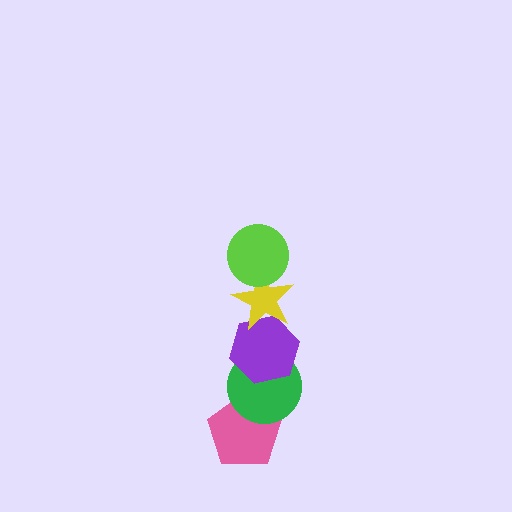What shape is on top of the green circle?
The purple hexagon is on top of the green circle.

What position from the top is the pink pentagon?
The pink pentagon is 5th from the top.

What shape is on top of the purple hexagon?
The yellow star is on top of the purple hexagon.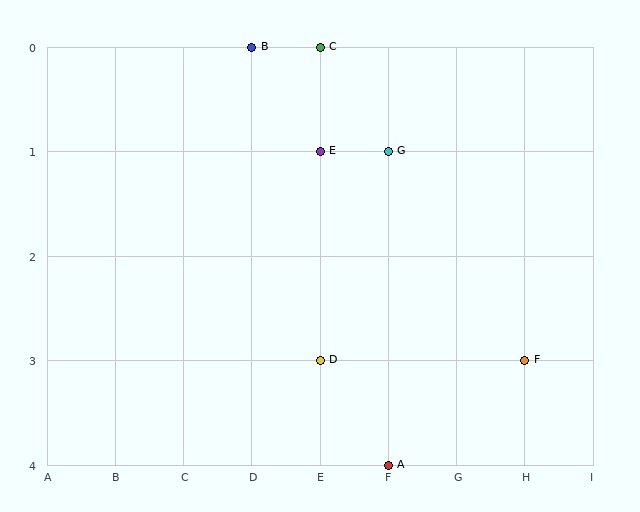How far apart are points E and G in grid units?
Points E and G are 1 column apart.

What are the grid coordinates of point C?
Point C is at grid coordinates (E, 0).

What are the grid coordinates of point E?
Point E is at grid coordinates (E, 1).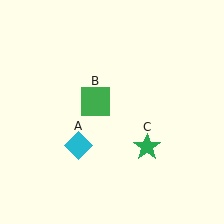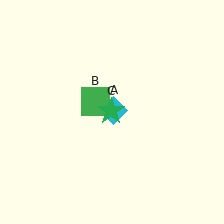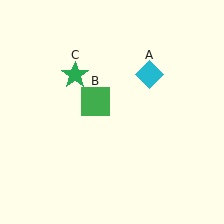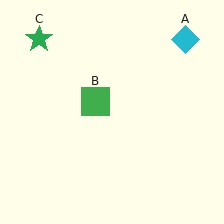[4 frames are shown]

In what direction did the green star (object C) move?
The green star (object C) moved up and to the left.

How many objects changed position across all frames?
2 objects changed position: cyan diamond (object A), green star (object C).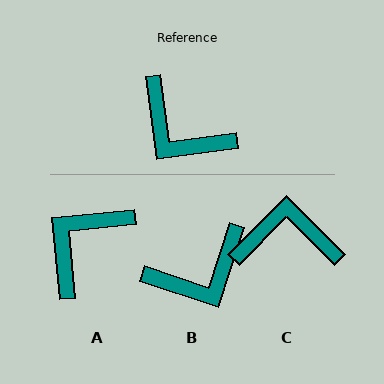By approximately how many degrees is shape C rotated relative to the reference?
Approximately 143 degrees clockwise.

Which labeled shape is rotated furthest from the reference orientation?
C, about 143 degrees away.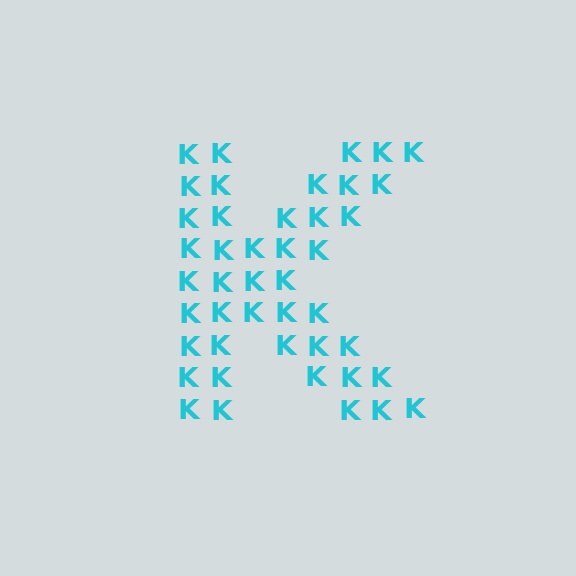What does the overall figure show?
The overall figure shows the letter K.